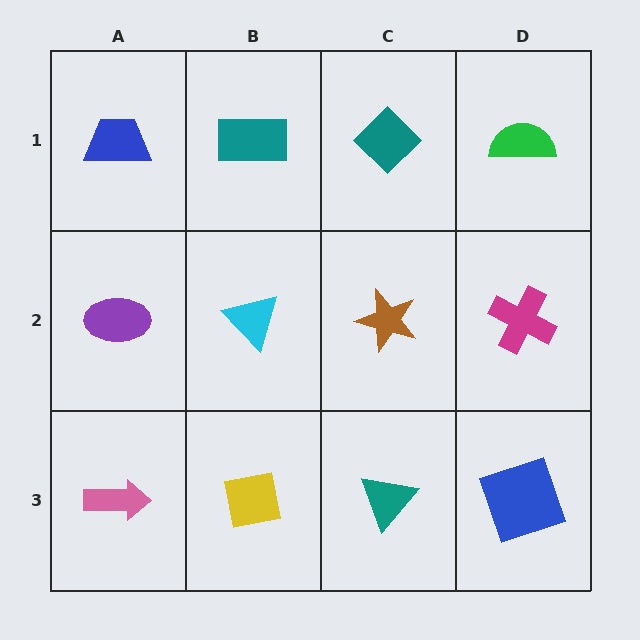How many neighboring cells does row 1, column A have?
2.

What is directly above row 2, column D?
A green semicircle.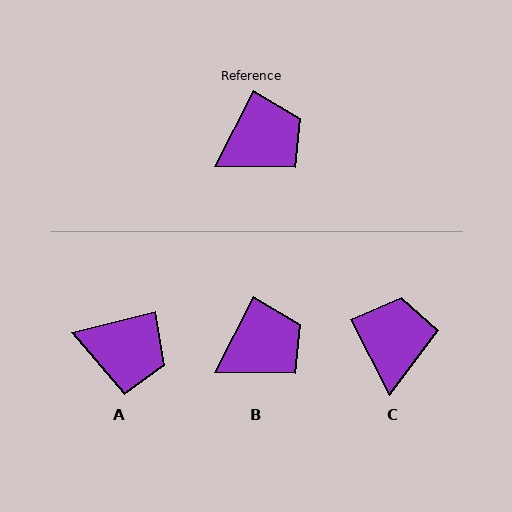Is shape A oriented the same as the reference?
No, it is off by about 49 degrees.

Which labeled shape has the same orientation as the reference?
B.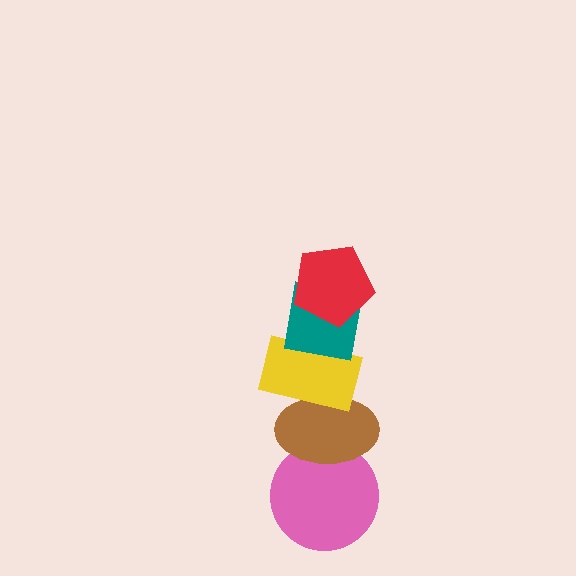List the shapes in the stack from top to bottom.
From top to bottom: the red pentagon, the teal square, the yellow rectangle, the brown ellipse, the pink circle.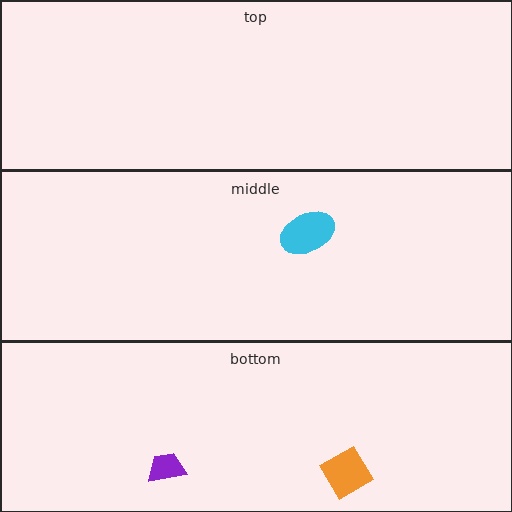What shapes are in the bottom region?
The orange diamond, the purple trapezoid.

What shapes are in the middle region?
The cyan ellipse.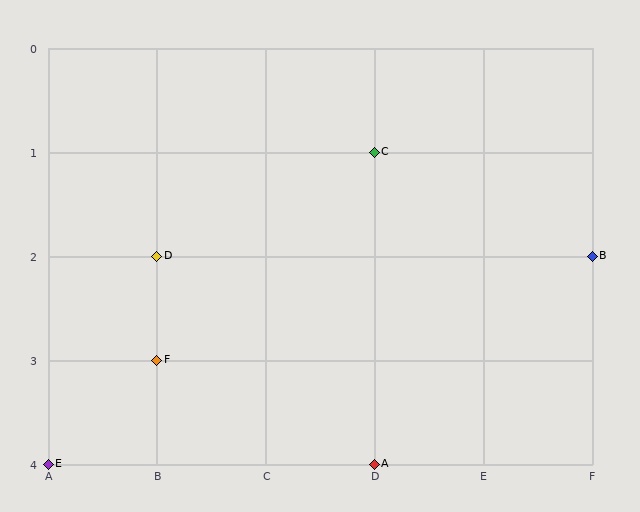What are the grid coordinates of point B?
Point B is at grid coordinates (F, 2).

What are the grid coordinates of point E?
Point E is at grid coordinates (A, 4).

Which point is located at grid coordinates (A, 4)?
Point E is at (A, 4).